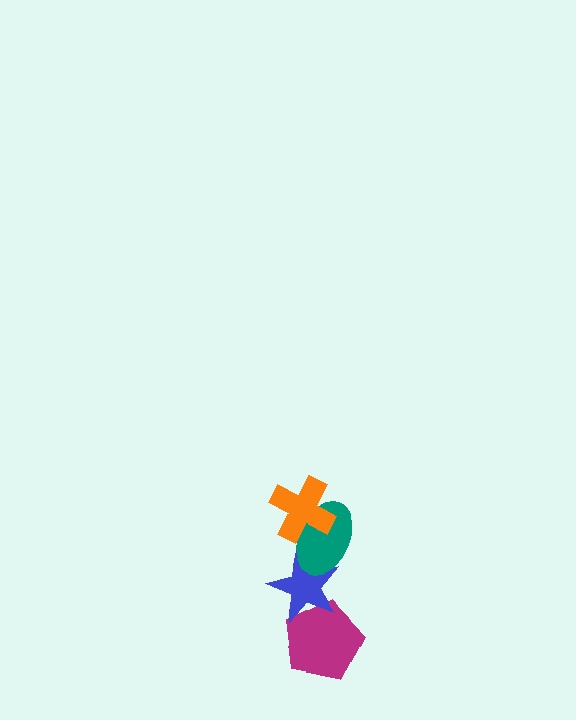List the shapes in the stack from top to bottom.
From top to bottom: the orange cross, the teal ellipse, the blue star, the magenta pentagon.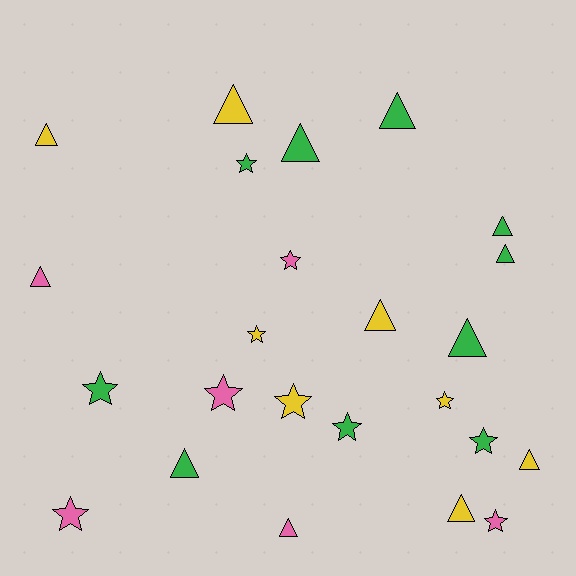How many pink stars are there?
There are 4 pink stars.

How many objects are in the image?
There are 24 objects.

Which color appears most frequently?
Green, with 10 objects.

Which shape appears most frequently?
Triangle, with 13 objects.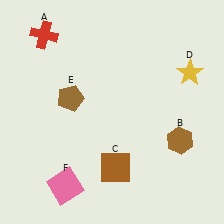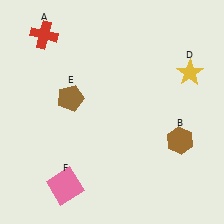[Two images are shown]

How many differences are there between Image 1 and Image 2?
There is 1 difference between the two images.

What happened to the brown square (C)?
The brown square (C) was removed in Image 2. It was in the bottom-right area of Image 1.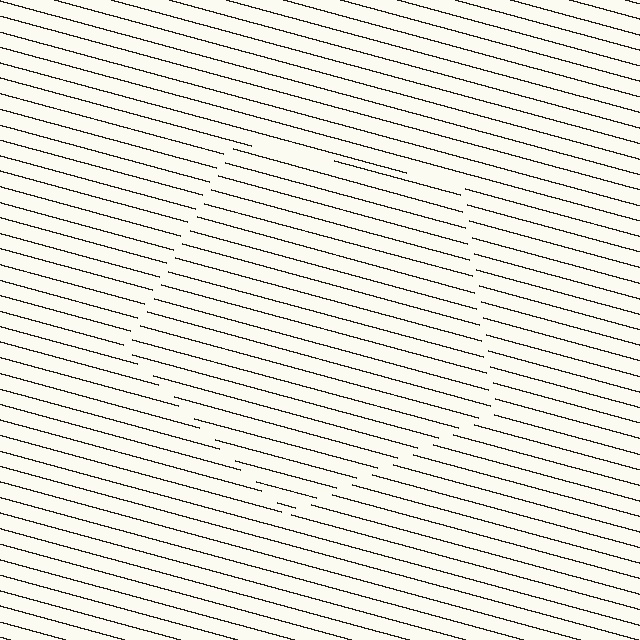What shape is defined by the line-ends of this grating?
An illusory pentagon. The interior of the shape contains the same grating, shifted by half a period — the contour is defined by the phase discontinuity where line-ends from the inner and outer gratings abut.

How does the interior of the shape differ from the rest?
The interior of the shape contains the same grating, shifted by half a period — the contour is defined by the phase discontinuity where line-ends from the inner and outer gratings abut.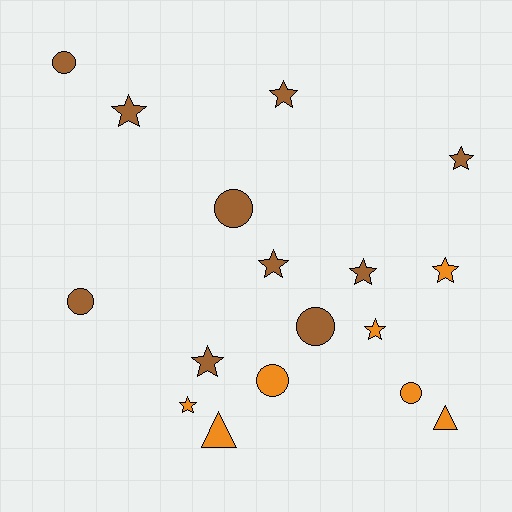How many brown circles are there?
There are 4 brown circles.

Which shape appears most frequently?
Star, with 9 objects.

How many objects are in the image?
There are 17 objects.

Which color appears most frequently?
Brown, with 10 objects.